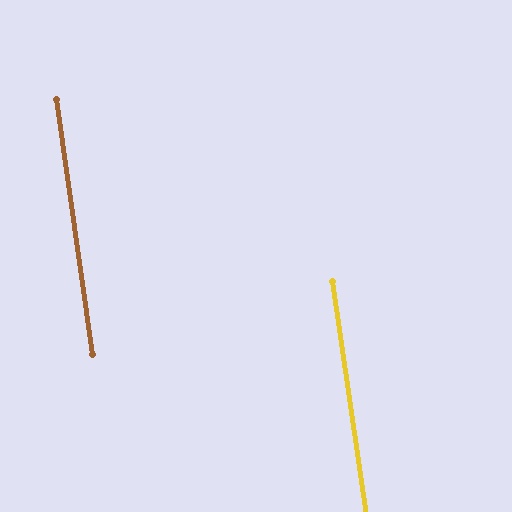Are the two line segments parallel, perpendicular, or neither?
Parallel — their directions differ by only 0.3°.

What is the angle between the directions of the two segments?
Approximately 0 degrees.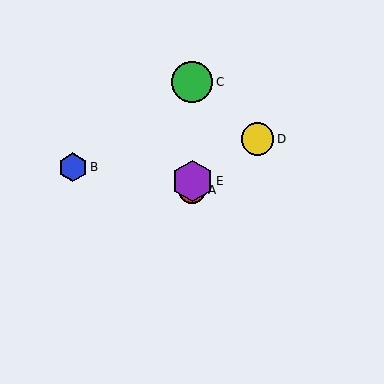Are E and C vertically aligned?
Yes, both are at x≈192.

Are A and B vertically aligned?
No, A is at x≈192 and B is at x≈73.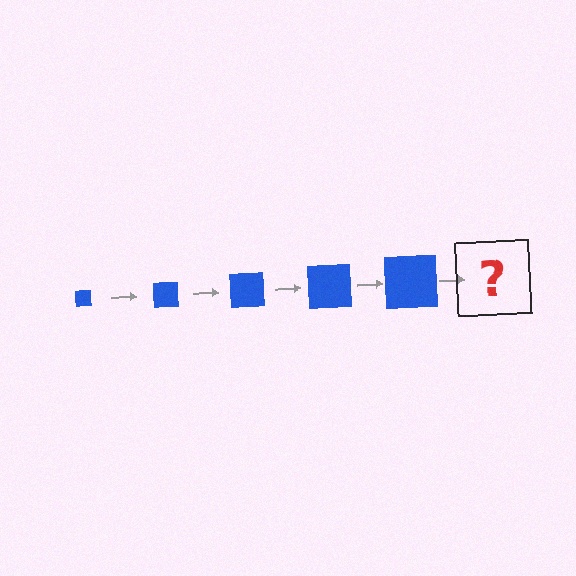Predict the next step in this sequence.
The next step is a blue square, larger than the previous one.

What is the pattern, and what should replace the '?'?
The pattern is that the square gets progressively larger each step. The '?' should be a blue square, larger than the previous one.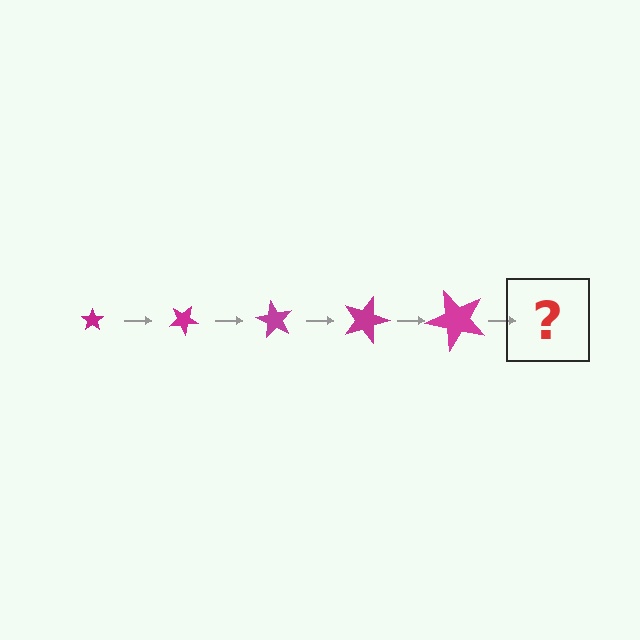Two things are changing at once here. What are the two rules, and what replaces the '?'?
The two rules are that the star grows larger each step and it rotates 30 degrees each step. The '?' should be a star, larger than the previous one and rotated 150 degrees from the start.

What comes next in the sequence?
The next element should be a star, larger than the previous one and rotated 150 degrees from the start.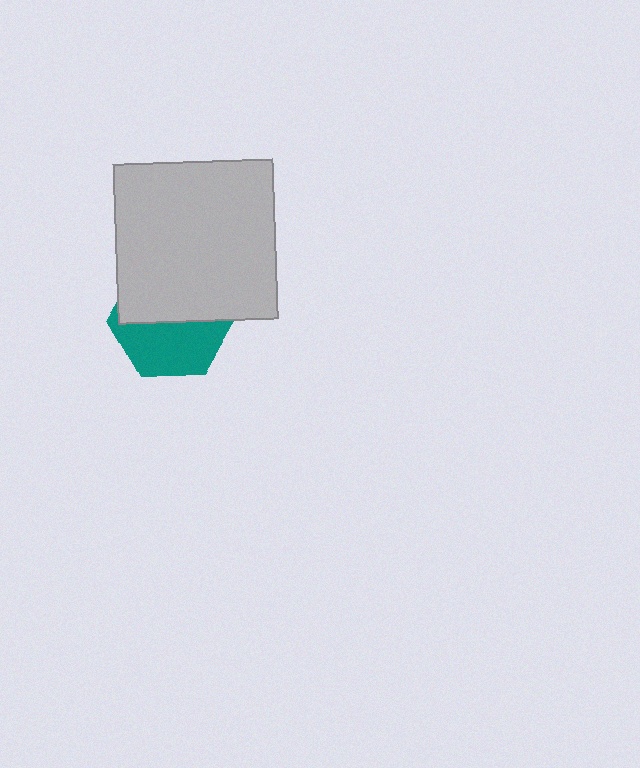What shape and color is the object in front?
The object in front is a light gray square.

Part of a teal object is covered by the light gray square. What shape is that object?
It is a hexagon.